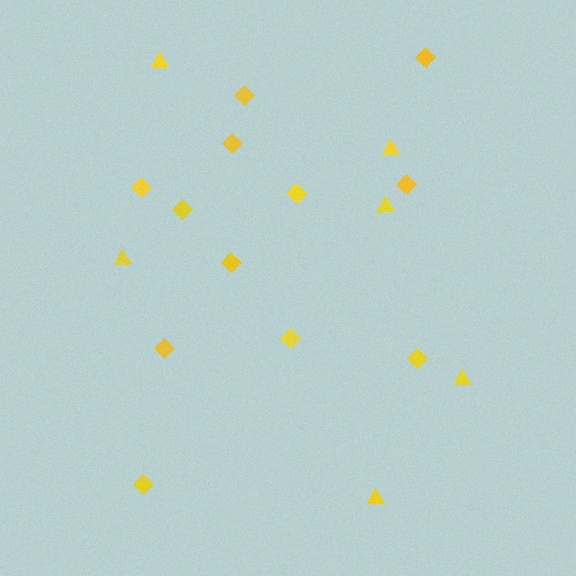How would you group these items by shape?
There are 2 groups: one group of triangles (6) and one group of diamonds (12).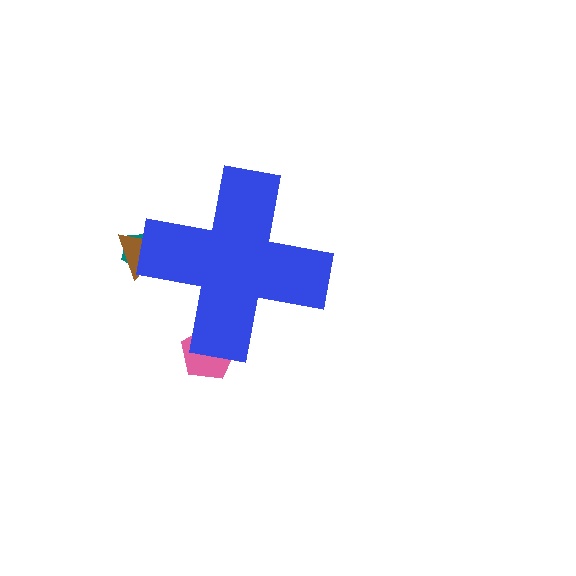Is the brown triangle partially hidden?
Yes, the brown triangle is partially hidden behind the blue cross.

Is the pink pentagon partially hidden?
Yes, the pink pentagon is partially hidden behind the blue cross.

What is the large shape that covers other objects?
A blue cross.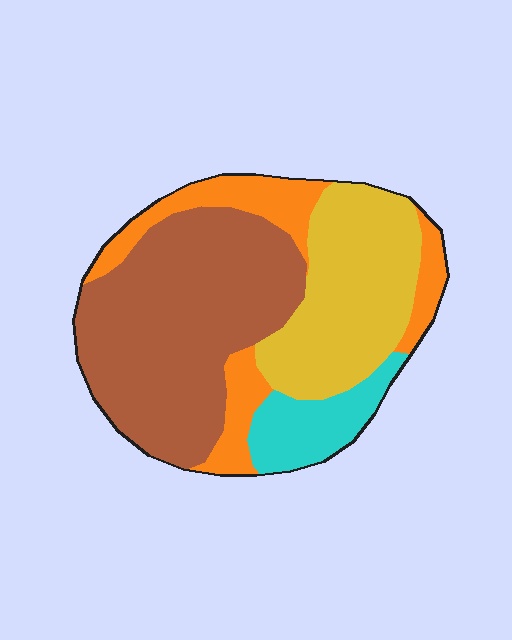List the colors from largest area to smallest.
From largest to smallest: brown, yellow, orange, cyan.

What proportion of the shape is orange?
Orange takes up between a sixth and a third of the shape.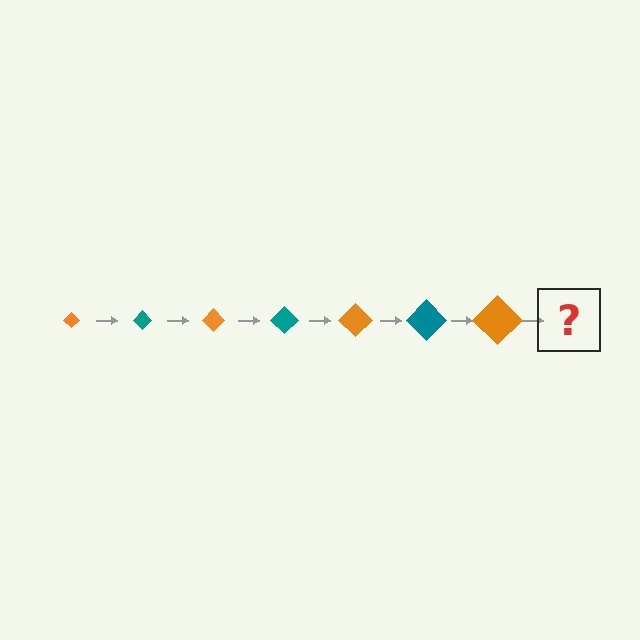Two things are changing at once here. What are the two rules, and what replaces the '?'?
The two rules are that the diamond grows larger each step and the color cycles through orange and teal. The '?' should be a teal diamond, larger than the previous one.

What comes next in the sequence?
The next element should be a teal diamond, larger than the previous one.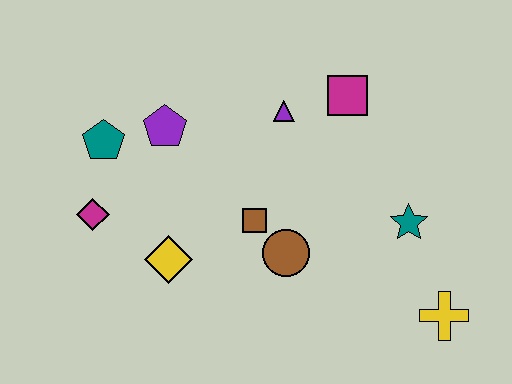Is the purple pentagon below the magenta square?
Yes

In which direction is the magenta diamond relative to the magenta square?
The magenta diamond is to the left of the magenta square.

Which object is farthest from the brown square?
The yellow cross is farthest from the brown square.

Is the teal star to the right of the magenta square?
Yes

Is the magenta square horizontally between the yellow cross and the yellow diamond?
Yes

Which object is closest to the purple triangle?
The magenta square is closest to the purple triangle.